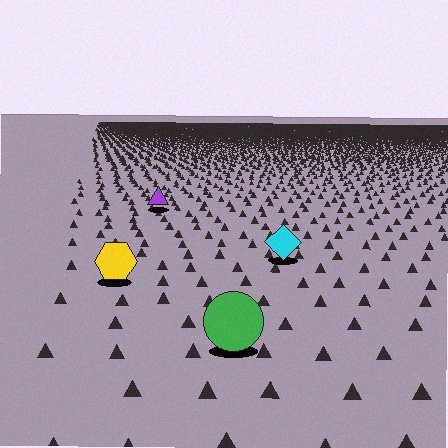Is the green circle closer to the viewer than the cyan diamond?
Yes. The green circle is closer — you can tell from the texture gradient: the ground texture is coarser near it.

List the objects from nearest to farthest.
From nearest to farthest: the green circle, the yellow hexagon, the cyan diamond, the purple triangle.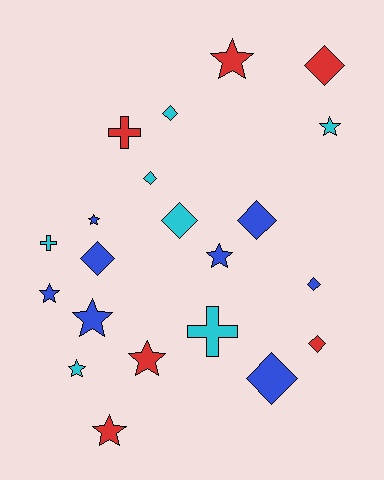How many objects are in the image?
There are 21 objects.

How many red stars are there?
There are 3 red stars.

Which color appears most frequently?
Blue, with 8 objects.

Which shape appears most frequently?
Star, with 9 objects.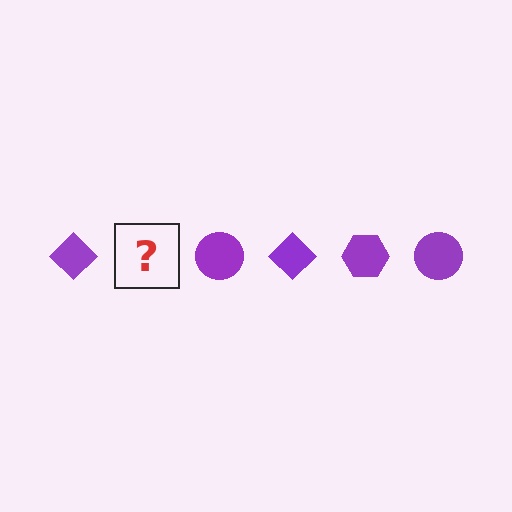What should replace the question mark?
The question mark should be replaced with a purple hexagon.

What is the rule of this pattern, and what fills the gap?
The rule is that the pattern cycles through diamond, hexagon, circle shapes in purple. The gap should be filled with a purple hexagon.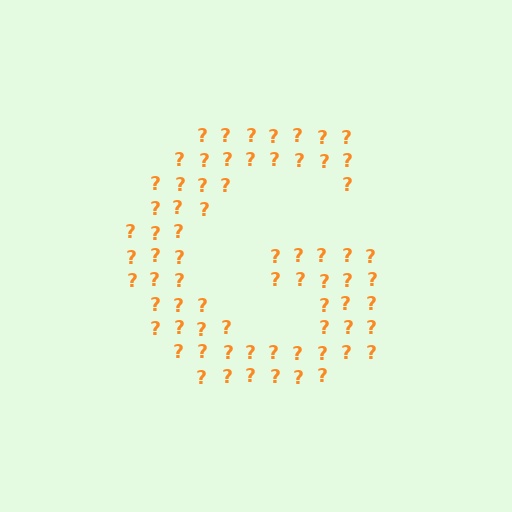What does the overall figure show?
The overall figure shows the letter G.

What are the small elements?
The small elements are question marks.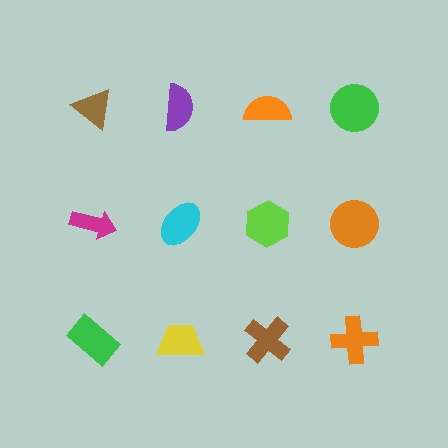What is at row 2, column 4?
An orange circle.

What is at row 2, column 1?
A magenta arrow.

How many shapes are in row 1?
4 shapes.